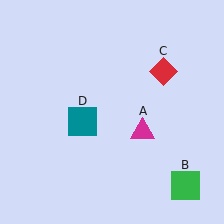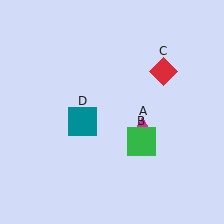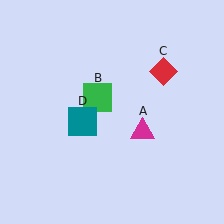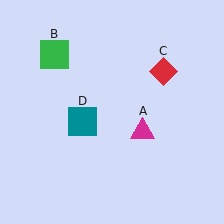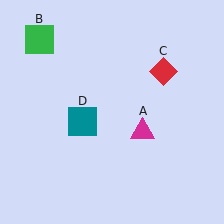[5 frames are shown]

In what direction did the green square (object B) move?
The green square (object B) moved up and to the left.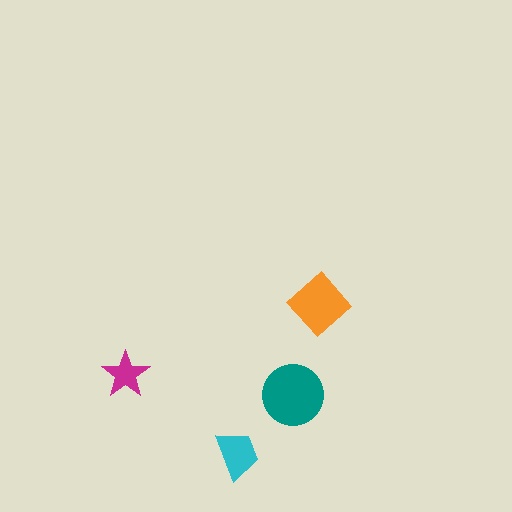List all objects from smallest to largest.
The magenta star, the cyan trapezoid, the orange diamond, the teal circle.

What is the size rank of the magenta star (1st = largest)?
4th.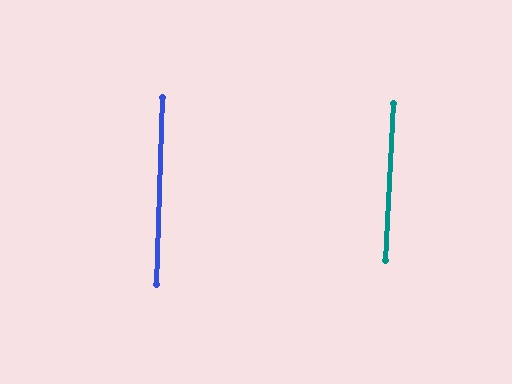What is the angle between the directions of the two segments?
Approximately 1 degree.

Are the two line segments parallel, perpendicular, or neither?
Parallel — their directions differ by only 0.8°.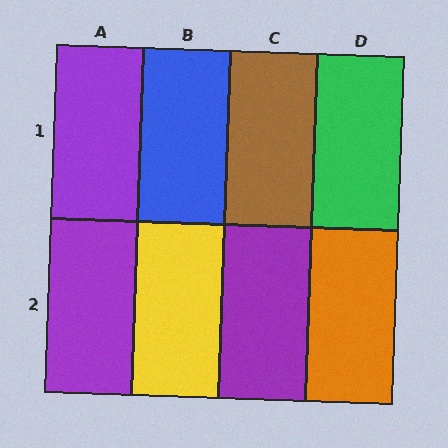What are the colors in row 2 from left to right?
Purple, yellow, purple, orange.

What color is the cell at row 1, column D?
Green.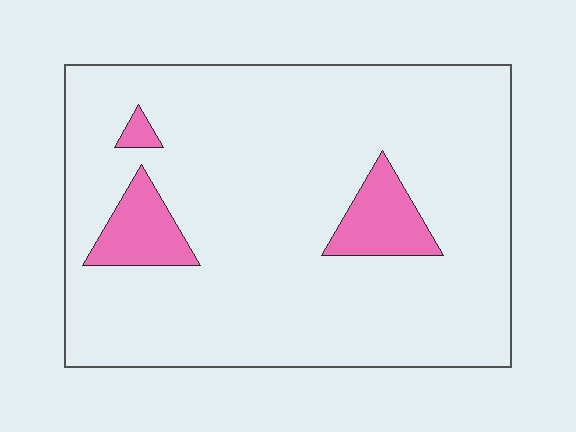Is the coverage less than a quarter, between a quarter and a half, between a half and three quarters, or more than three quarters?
Less than a quarter.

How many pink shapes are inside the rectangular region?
3.